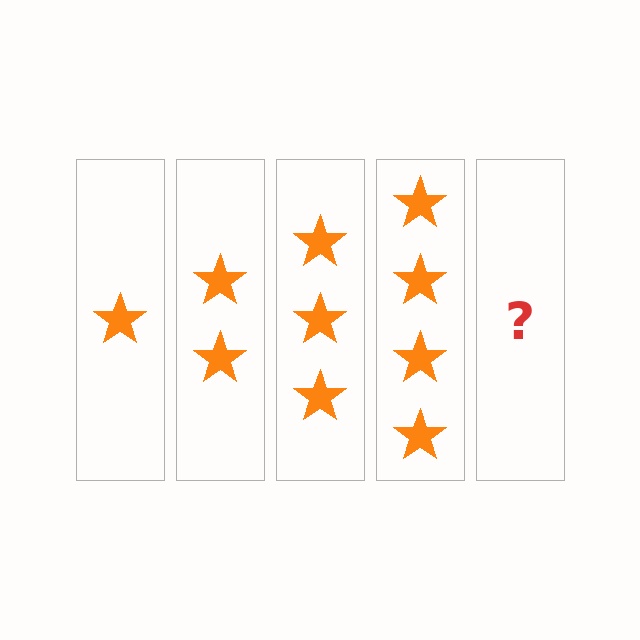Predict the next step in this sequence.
The next step is 5 stars.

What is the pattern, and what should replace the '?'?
The pattern is that each step adds one more star. The '?' should be 5 stars.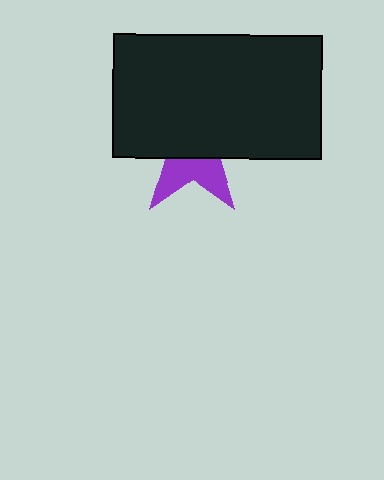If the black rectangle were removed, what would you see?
You would see the complete purple star.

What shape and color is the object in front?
The object in front is a black rectangle.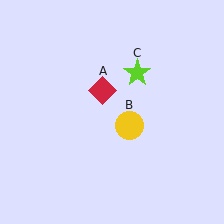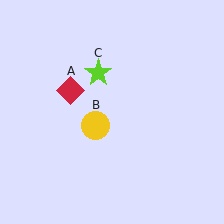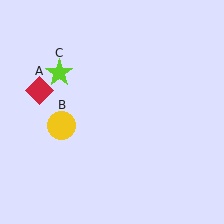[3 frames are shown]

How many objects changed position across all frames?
3 objects changed position: red diamond (object A), yellow circle (object B), lime star (object C).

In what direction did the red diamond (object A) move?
The red diamond (object A) moved left.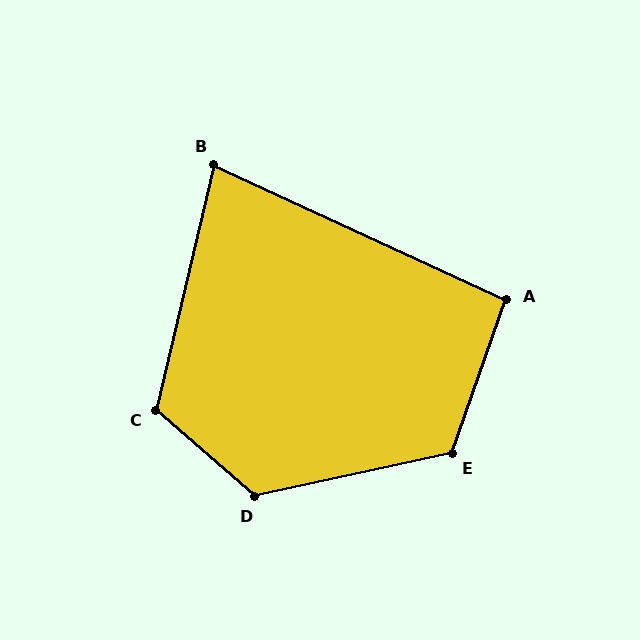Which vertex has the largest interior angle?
D, at approximately 127 degrees.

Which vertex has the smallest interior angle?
B, at approximately 79 degrees.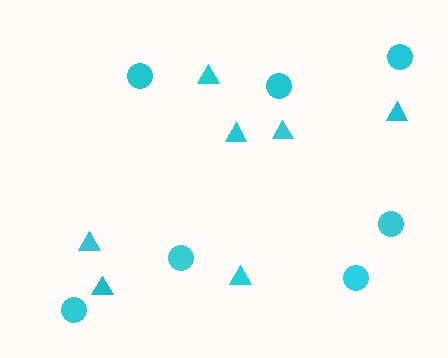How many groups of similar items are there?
There are 2 groups: one group of triangles (7) and one group of circles (7).